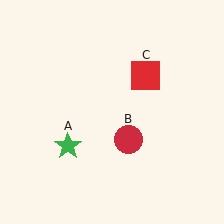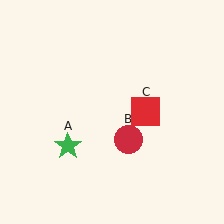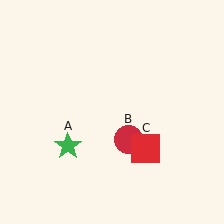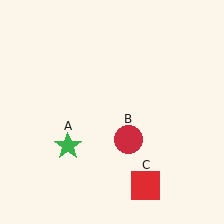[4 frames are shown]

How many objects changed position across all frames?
1 object changed position: red square (object C).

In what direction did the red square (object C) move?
The red square (object C) moved down.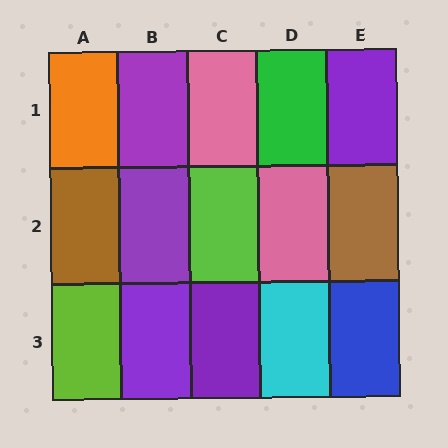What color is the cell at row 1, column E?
Purple.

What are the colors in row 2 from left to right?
Brown, purple, lime, pink, brown.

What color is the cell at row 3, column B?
Purple.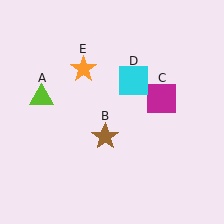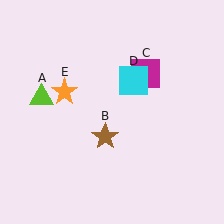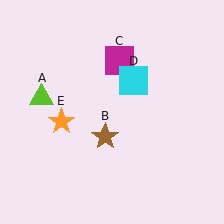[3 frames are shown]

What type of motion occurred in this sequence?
The magenta square (object C), orange star (object E) rotated counterclockwise around the center of the scene.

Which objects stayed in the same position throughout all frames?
Lime triangle (object A) and brown star (object B) and cyan square (object D) remained stationary.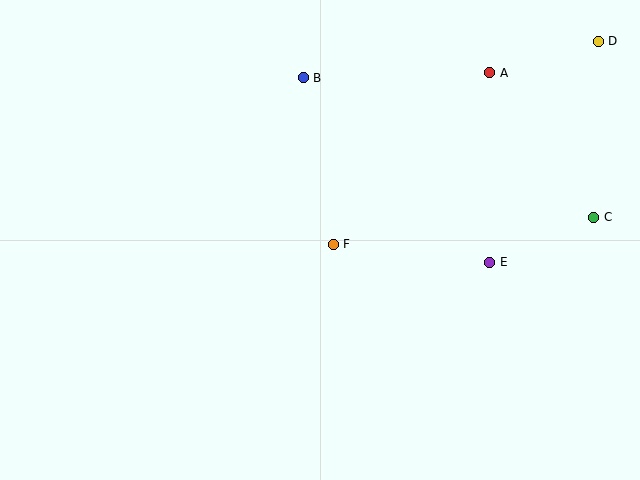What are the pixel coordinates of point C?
Point C is at (594, 217).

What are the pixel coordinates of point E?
Point E is at (490, 263).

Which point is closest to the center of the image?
Point F at (333, 244) is closest to the center.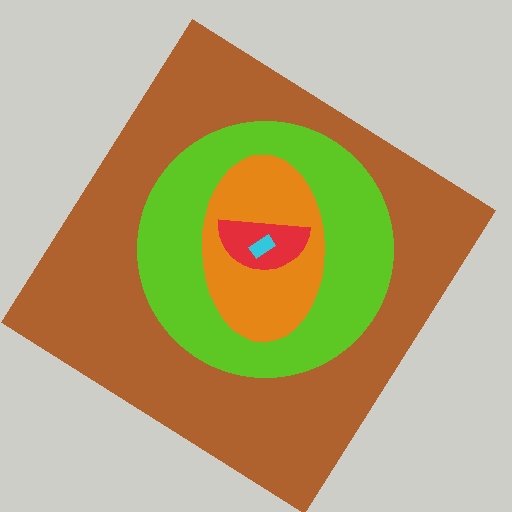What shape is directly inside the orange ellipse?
The red semicircle.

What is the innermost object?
The cyan rectangle.